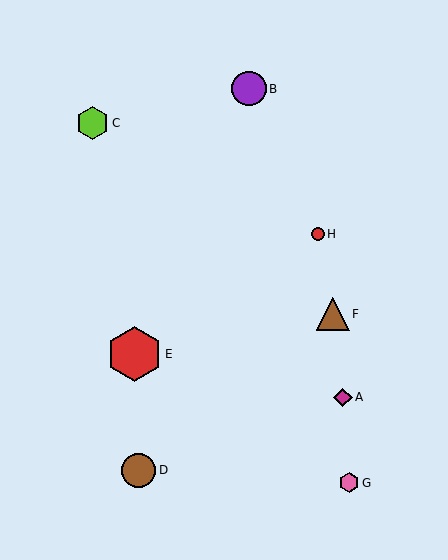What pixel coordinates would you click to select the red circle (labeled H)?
Click at (318, 234) to select the red circle H.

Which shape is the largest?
The red hexagon (labeled E) is the largest.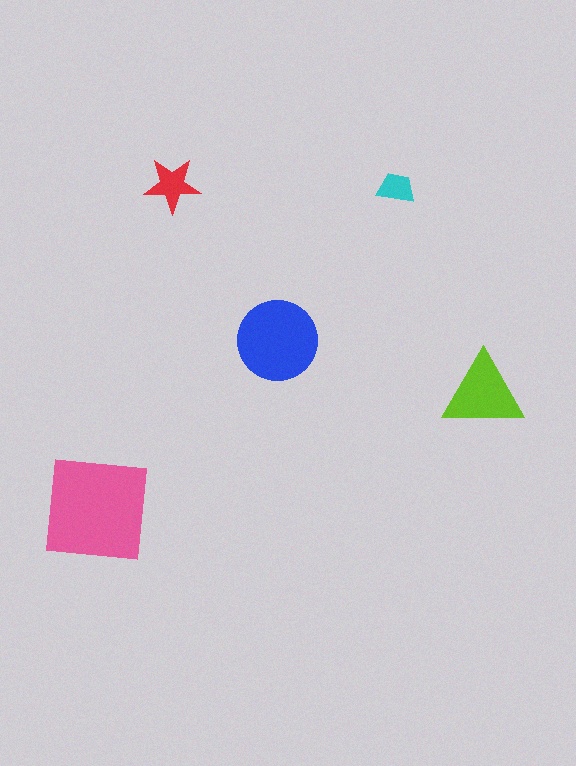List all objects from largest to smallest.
The pink square, the blue circle, the lime triangle, the red star, the cyan trapezoid.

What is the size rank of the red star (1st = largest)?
4th.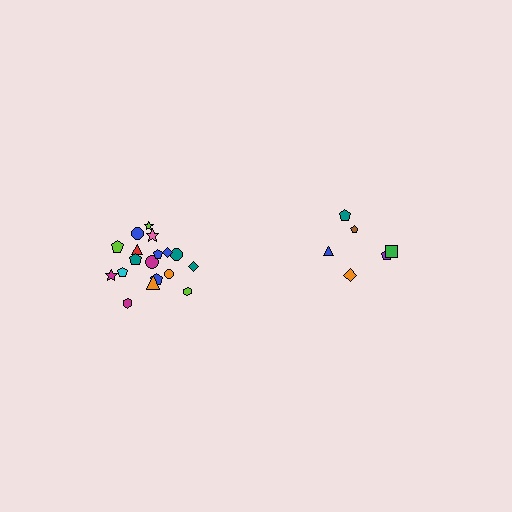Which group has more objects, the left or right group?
The left group.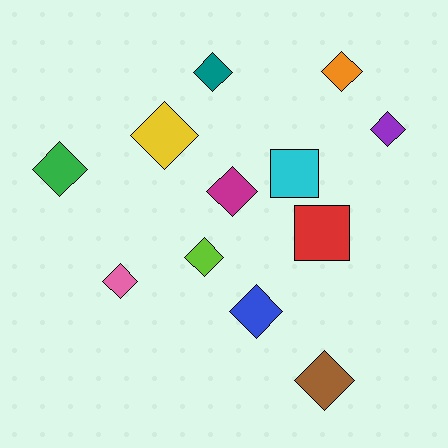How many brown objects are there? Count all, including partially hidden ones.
There is 1 brown object.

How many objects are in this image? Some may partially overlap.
There are 12 objects.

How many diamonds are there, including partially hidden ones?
There are 10 diamonds.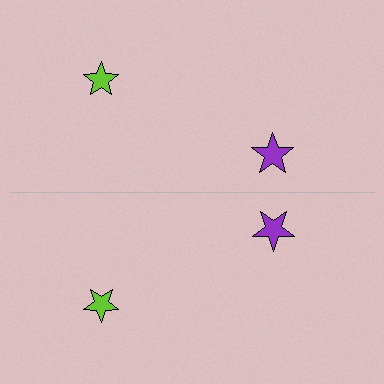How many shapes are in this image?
There are 4 shapes in this image.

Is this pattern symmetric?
Yes, this pattern has bilateral (reflection) symmetry.